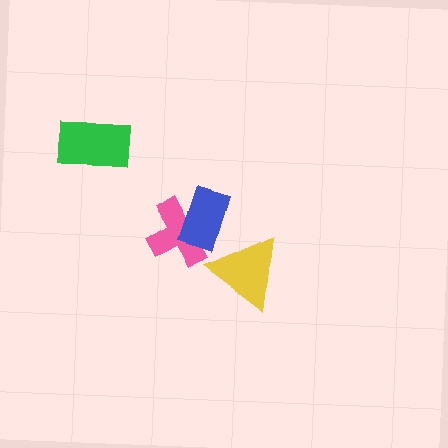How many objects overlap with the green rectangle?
0 objects overlap with the green rectangle.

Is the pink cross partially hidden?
Yes, it is partially covered by another shape.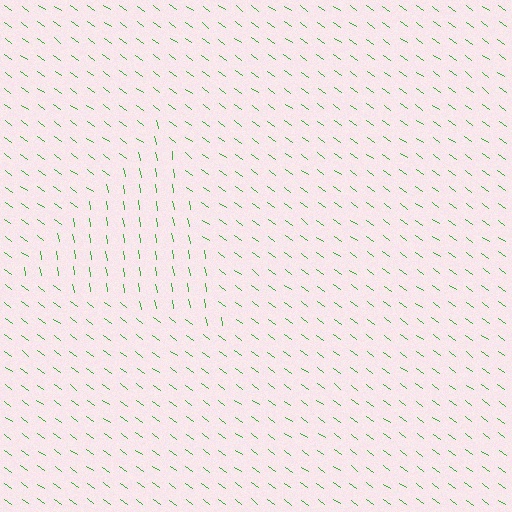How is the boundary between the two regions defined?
The boundary is defined purely by a change in line orientation (approximately 45 degrees difference). All lines are the same color and thickness.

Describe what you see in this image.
The image is filled with small green line segments. A triangle region in the image has lines oriented differently from the surrounding lines, creating a visible texture boundary.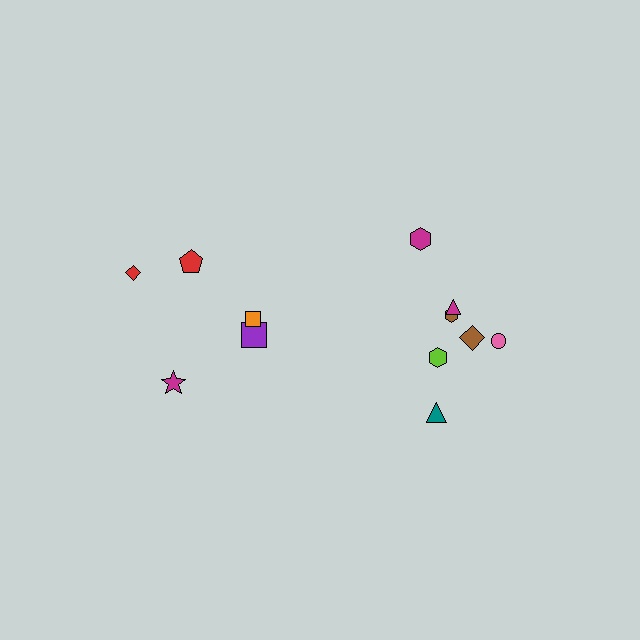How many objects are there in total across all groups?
There are 12 objects.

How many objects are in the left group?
There are 5 objects.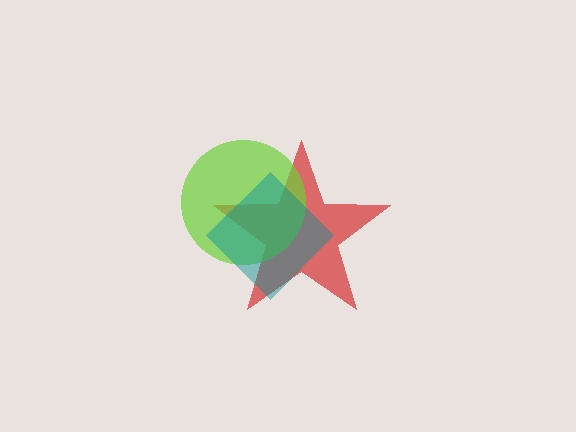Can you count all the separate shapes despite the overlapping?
Yes, there are 3 separate shapes.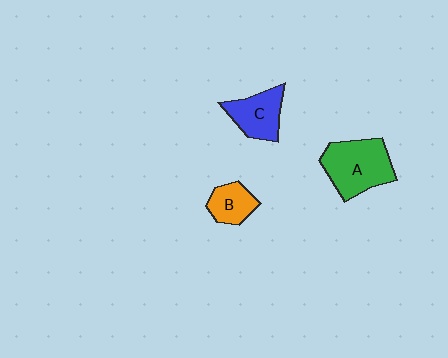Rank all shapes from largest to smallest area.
From largest to smallest: A (green), C (blue), B (orange).